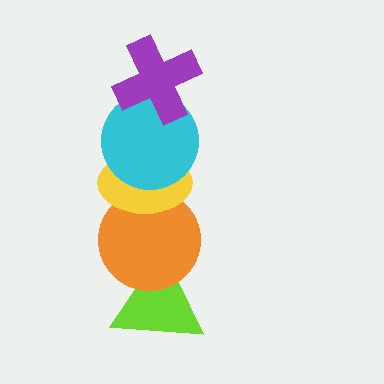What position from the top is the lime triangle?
The lime triangle is 5th from the top.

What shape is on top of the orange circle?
The yellow ellipse is on top of the orange circle.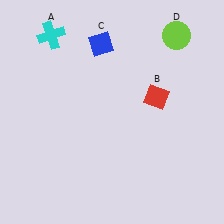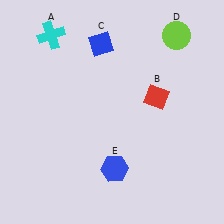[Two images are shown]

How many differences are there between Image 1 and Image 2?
There is 1 difference between the two images.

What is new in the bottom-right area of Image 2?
A blue hexagon (E) was added in the bottom-right area of Image 2.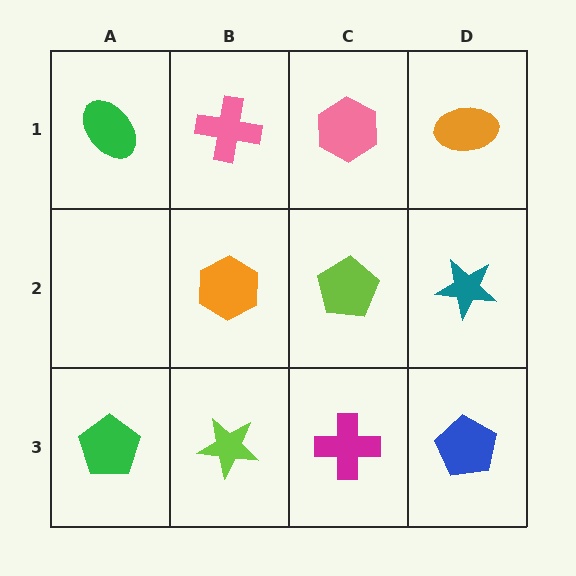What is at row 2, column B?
An orange hexagon.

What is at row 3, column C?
A magenta cross.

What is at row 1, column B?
A pink cross.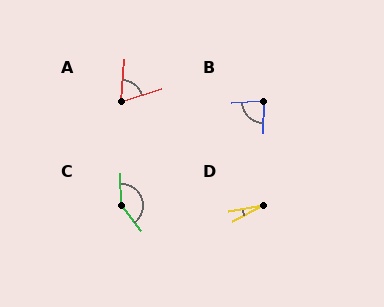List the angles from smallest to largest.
D (17°), A (67°), B (85°), C (143°).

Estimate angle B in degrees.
Approximately 85 degrees.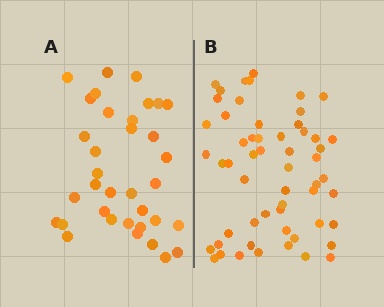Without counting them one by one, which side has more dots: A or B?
Region B (the right region) has more dots.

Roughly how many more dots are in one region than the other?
Region B has approximately 20 more dots than region A.